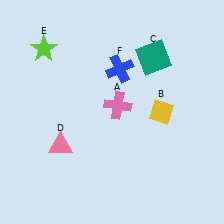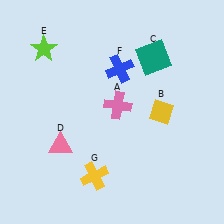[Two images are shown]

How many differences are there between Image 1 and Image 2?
There is 1 difference between the two images.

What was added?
A yellow cross (G) was added in Image 2.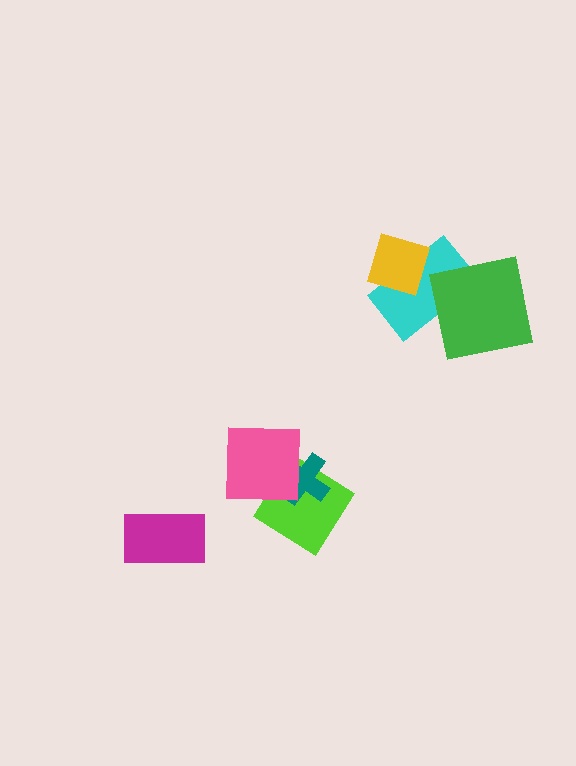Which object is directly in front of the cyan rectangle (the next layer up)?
The green square is directly in front of the cyan rectangle.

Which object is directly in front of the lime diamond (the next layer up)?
The teal cross is directly in front of the lime diamond.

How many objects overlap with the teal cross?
2 objects overlap with the teal cross.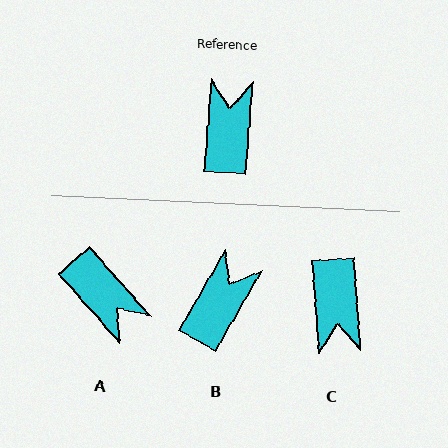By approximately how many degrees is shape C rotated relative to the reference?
Approximately 171 degrees clockwise.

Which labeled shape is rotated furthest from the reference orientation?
C, about 171 degrees away.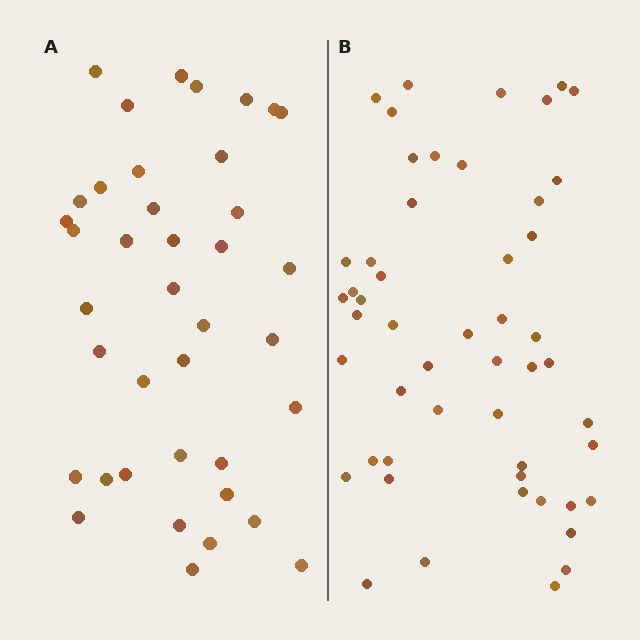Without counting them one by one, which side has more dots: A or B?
Region B (the right region) has more dots.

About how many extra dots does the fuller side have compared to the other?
Region B has roughly 12 or so more dots than region A.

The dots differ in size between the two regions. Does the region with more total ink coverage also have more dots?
No. Region A has more total ink coverage because its dots are larger, but region B actually contains more individual dots. Total area can be misleading — the number of items is what matters here.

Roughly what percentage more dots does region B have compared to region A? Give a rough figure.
About 30% more.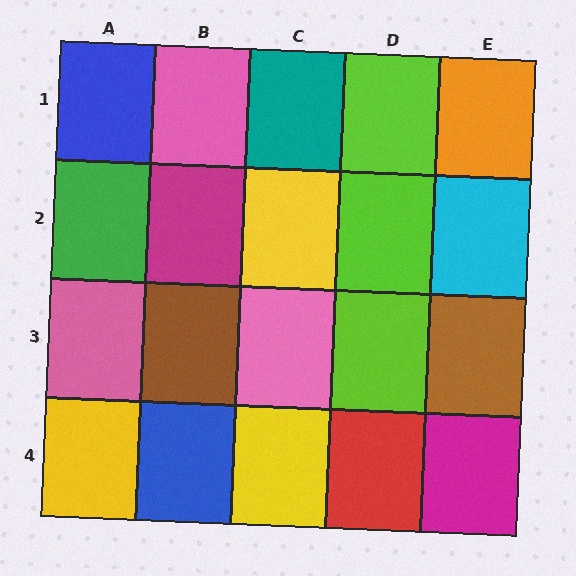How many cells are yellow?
3 cells are yellow.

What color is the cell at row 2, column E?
Cyan.